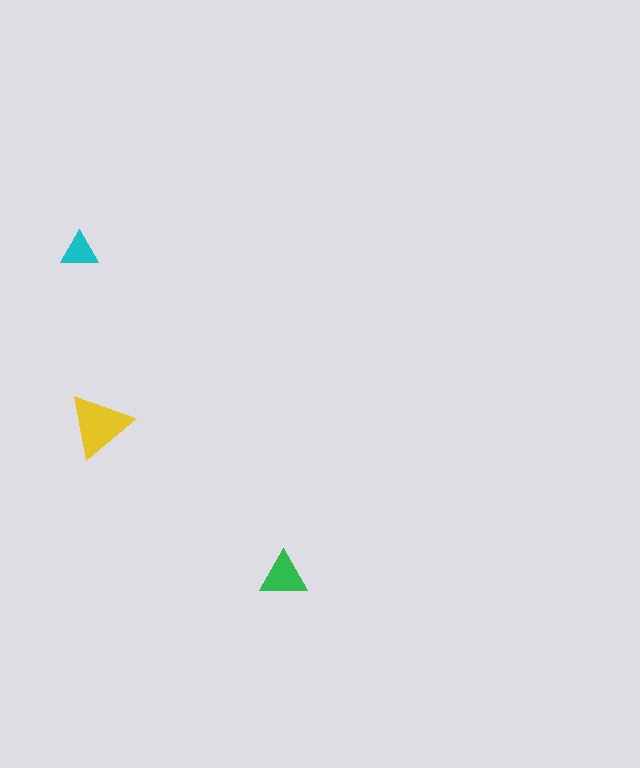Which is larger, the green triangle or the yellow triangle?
The yellow one.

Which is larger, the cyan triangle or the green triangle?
The green one.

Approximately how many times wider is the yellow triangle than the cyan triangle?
About 1.5 times wider.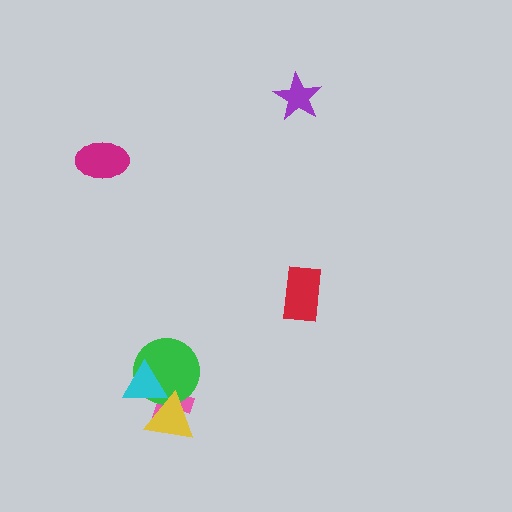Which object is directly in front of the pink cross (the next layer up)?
The green circle is directly in front of the pink cross.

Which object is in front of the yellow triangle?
The cyan triangle is in front of the yellow triangle.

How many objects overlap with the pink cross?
3 objects overlap with the pink cross.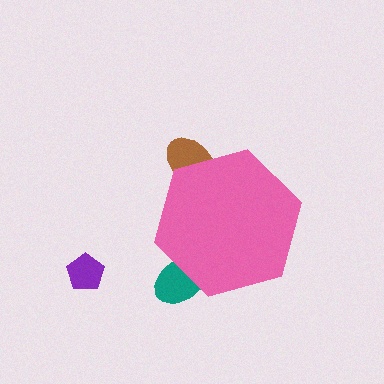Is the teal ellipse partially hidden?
Yes, the teal ellipse is partially hidden behind the pink hexagon.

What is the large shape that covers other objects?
A pink hexagon.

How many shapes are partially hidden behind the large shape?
2 shapes are partially hidden.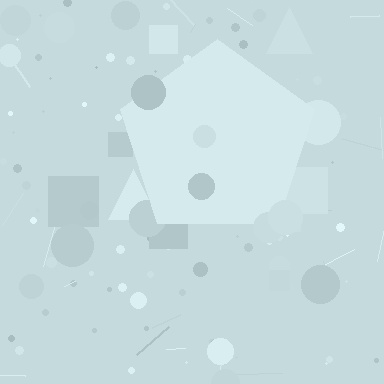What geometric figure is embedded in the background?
A pentagon is embedded in the background.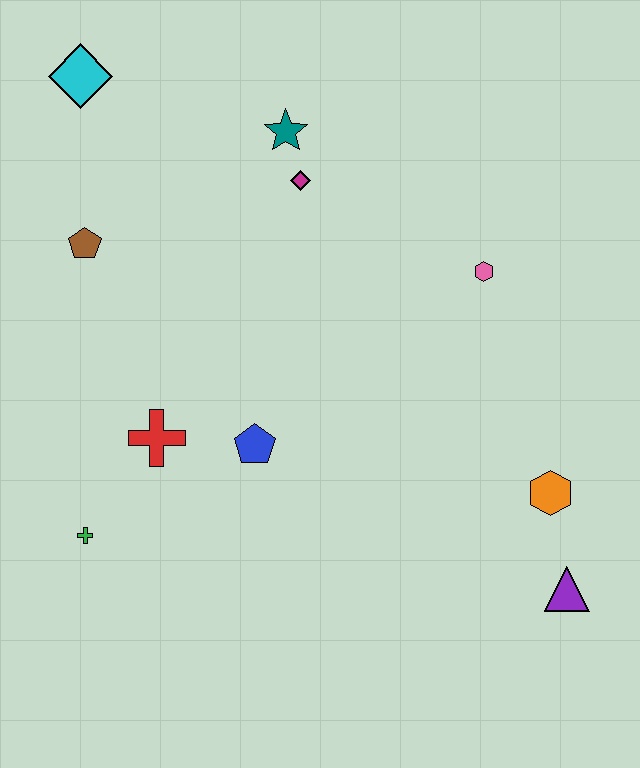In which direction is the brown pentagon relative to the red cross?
The brown pentagon is above the red cross.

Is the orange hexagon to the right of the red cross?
Yes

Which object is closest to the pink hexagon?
The magenta diamond is closest to the pink hexagon.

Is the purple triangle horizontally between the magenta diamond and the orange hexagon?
No